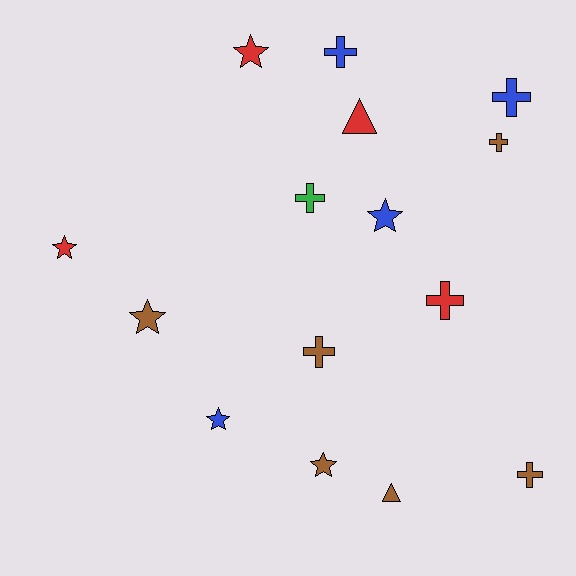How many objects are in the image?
There are 15 objects.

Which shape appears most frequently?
Cross, with 7 objects.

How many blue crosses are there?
There are 2 blue crosses.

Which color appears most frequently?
Brown, with 6 objects.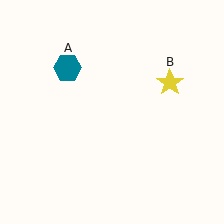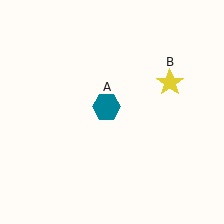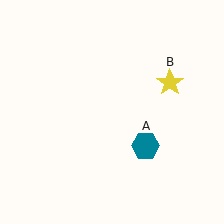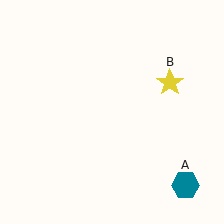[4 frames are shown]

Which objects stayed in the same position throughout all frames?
Yellow star (object B) remained stationary.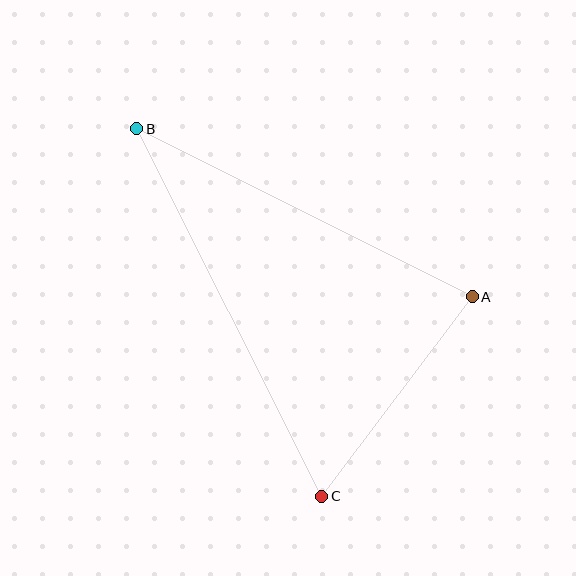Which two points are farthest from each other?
Points B and C are farthest from each other.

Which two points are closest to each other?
Points A and C are closest to each other.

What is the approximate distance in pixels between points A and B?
The distance between A and B is approximately 375 pixels.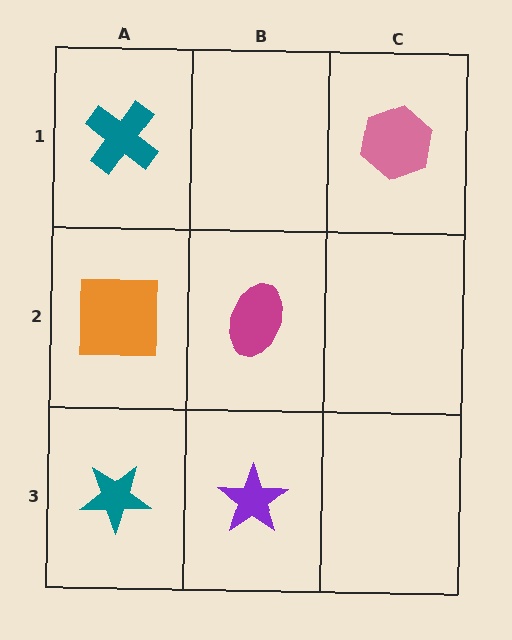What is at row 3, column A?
A teal star.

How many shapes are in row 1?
2 shapes.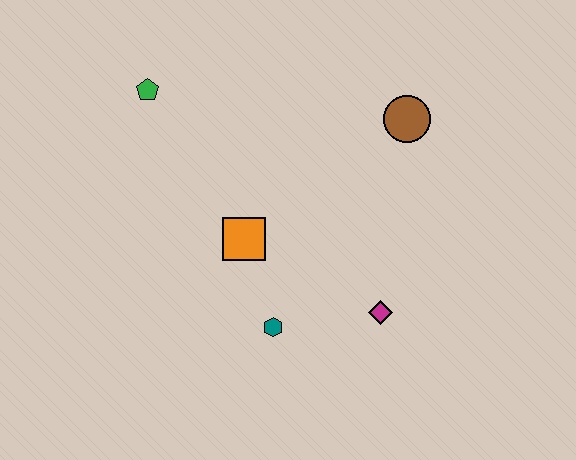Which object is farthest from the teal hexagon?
The green pentagon is farthest from the teal hexagon.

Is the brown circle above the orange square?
Yes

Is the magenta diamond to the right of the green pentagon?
Yes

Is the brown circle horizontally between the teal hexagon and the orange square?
No